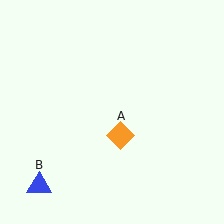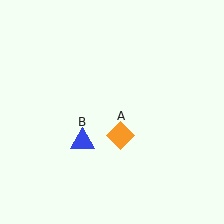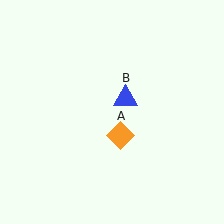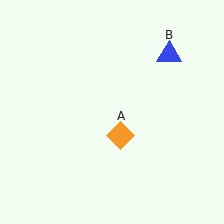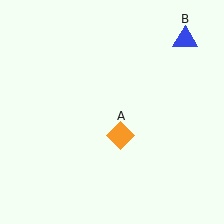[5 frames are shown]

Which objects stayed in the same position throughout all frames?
Orange diamond (object A) remained stationary.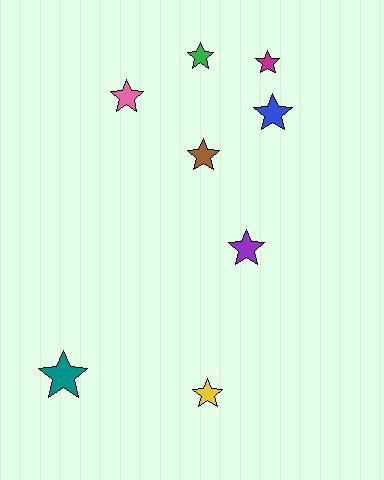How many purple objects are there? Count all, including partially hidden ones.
There is 1 purple object.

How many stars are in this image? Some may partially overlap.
There are 8 stars.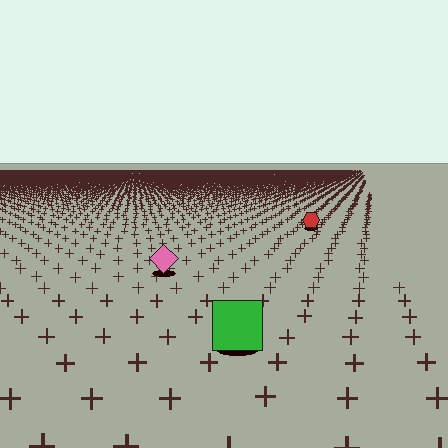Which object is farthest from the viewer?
The red hexagon is farthest from the viewer. It appears smaller and the ground texture around it is denser.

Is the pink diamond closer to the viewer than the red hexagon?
Yes. The pink diamond is closer — you can tell from the texture gradient: the ground texture is coarser near it.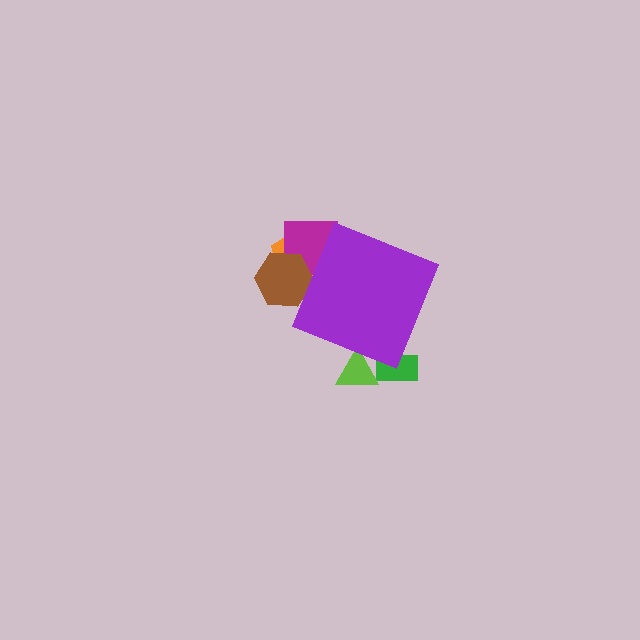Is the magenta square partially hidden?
Yes, the magenta square is partially hidden behind the purple diamond.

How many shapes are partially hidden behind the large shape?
5 shapes are partially hidden.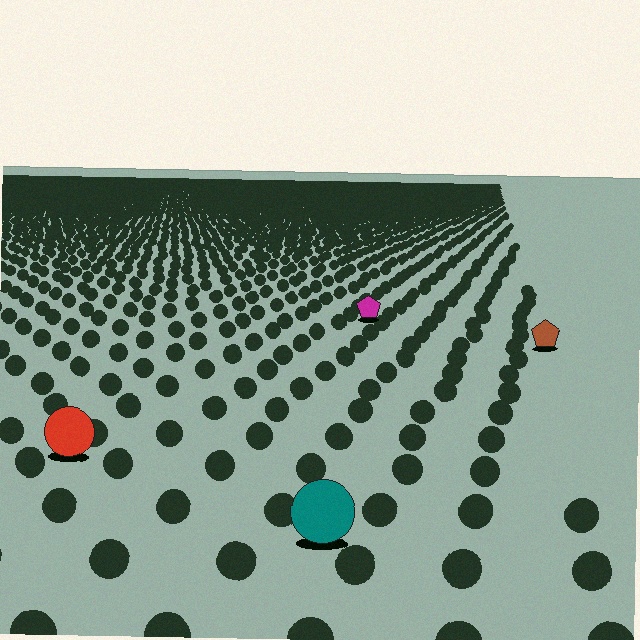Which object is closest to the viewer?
The teal circle is closest. The texture marks near it are larger and more spread out.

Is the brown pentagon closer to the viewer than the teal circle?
No. The teal circle is closer — you can tell from the texture gradient: the ground texture is coarser near it.